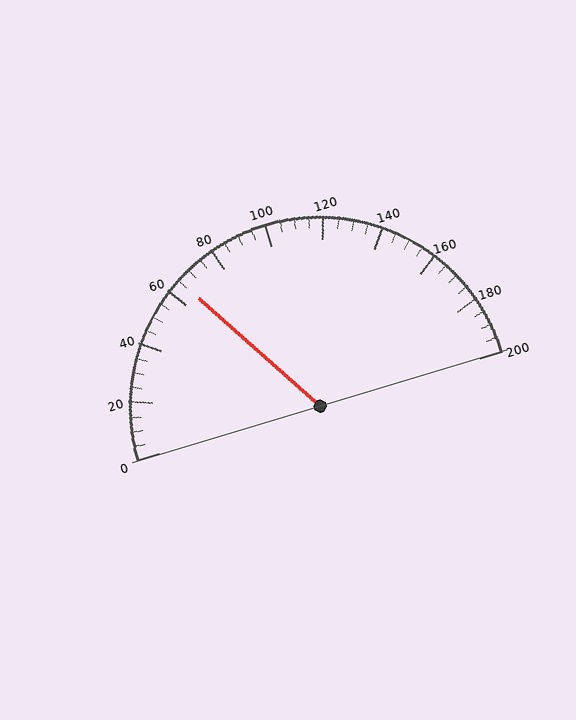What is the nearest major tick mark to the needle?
The nearest major tick mark is 60.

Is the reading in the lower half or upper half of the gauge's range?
The reading is in the lower half of the range (0 to 200).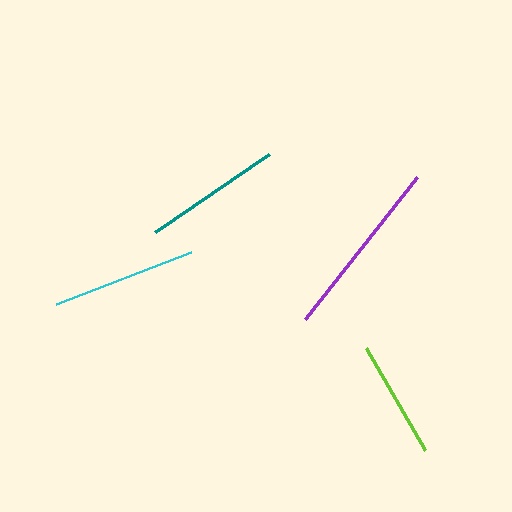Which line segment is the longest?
The purple line is the longest at approximately 181 pixels.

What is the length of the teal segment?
The teal segment is approximately 138 pixels long.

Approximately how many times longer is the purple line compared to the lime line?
The purple line is approximately 1.5 times the length of the lime line.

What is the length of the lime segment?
The lime segment is approximately 117 pixels long.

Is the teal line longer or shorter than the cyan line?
The cyan line is longer than the teal line.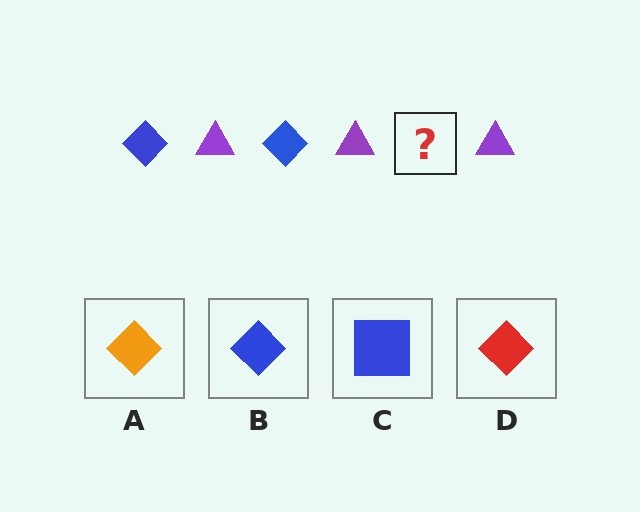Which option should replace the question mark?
Option B.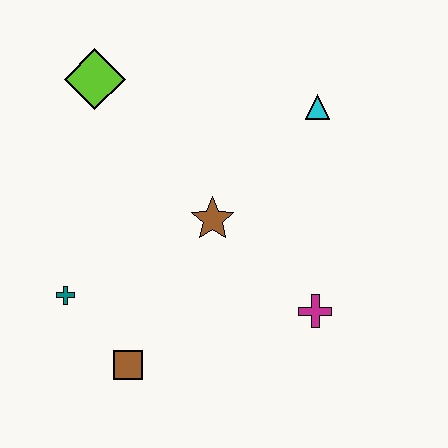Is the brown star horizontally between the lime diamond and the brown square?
No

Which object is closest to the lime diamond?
The brown star is closest to the lime diamond.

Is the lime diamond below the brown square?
No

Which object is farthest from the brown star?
The lime diamond is farthest from the brown star.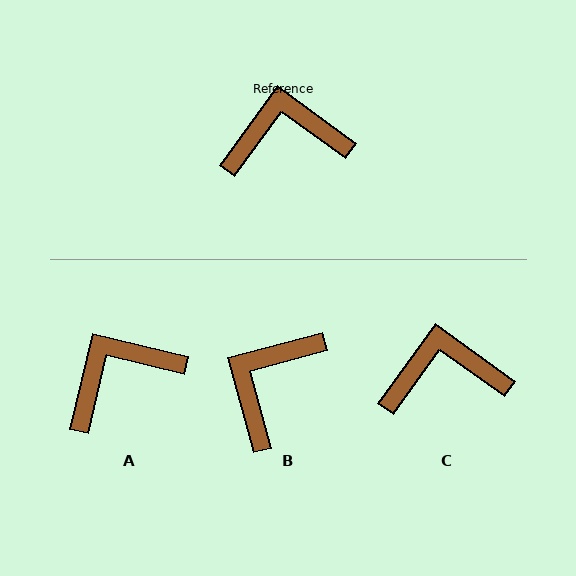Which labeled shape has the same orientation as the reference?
C.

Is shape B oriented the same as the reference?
No, it is off by about 51 degrees.